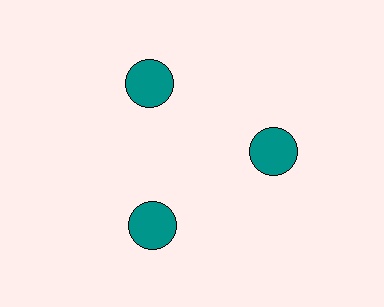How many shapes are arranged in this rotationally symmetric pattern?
There are 3 shapes, arranged in 3 groups of 1.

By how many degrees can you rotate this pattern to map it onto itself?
The pattern maps onto itself every 120 degrees of rotation.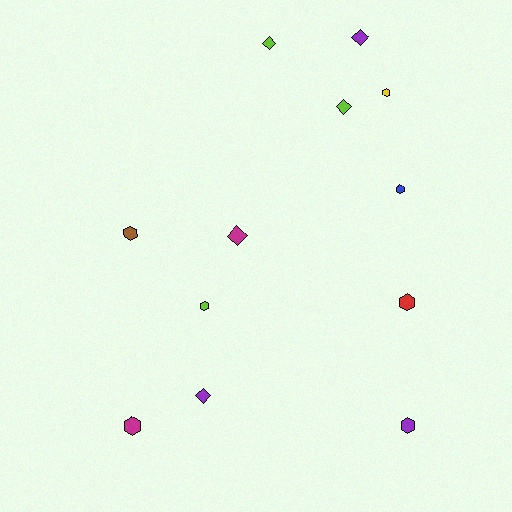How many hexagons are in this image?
There are 7 hexagons.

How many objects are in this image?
There are 12 objects.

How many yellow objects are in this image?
There is 1 yellow object.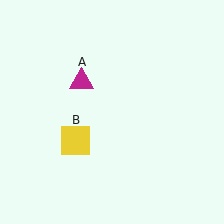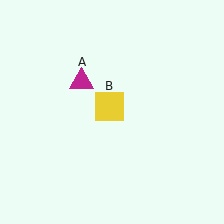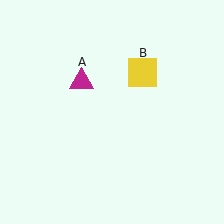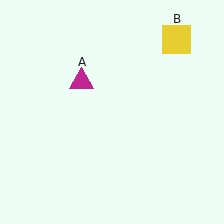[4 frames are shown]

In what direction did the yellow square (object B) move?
The yellow square (object B) moved up and to the right.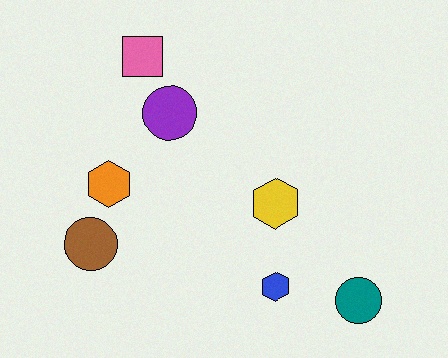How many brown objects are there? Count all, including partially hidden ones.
There is 1 brown object.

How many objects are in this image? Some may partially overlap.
There are 7 objects.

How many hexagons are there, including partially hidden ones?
There are 3 hexagons.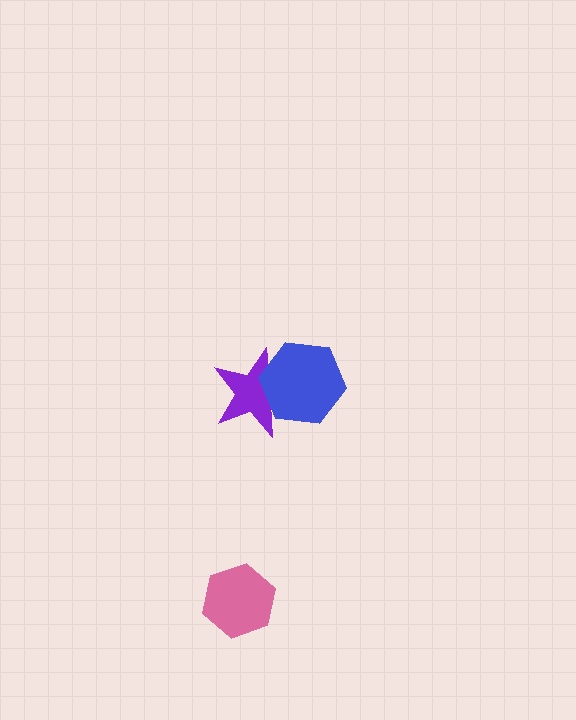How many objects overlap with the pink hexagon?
0 objects overlap with the pink hexagon.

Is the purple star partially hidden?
Yes, it is partially covered by another shape.